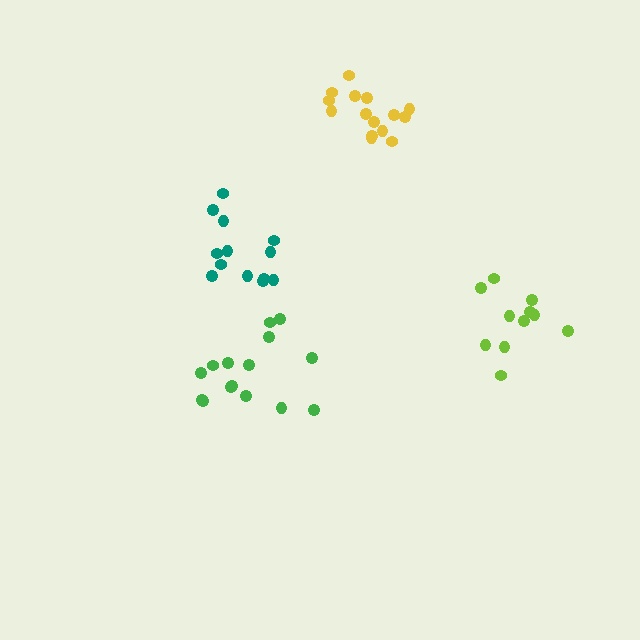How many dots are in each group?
Group 1: 13 dots, Group 2: 15 dots, Group 3: 15 dots, Group 4: 11 dots (54 total).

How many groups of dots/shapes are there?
There are 4 groups.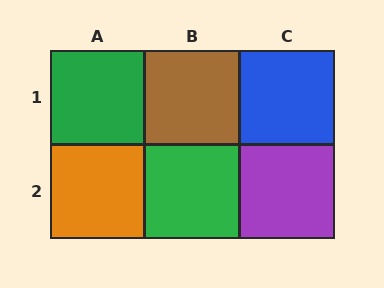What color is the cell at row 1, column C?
Blue.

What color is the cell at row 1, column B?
Brown.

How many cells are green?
2 cells are green.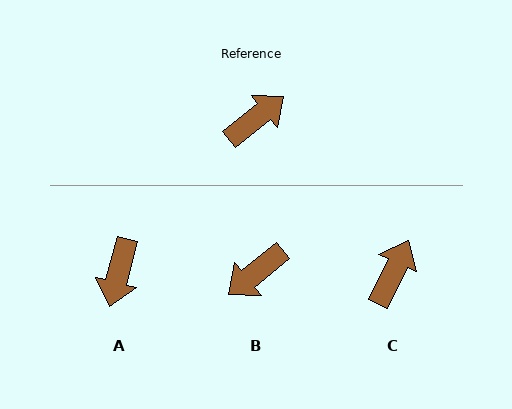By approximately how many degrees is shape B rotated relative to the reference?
Approximately 179 degrees clockwise.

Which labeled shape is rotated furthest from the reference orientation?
B, about 179 degrees away.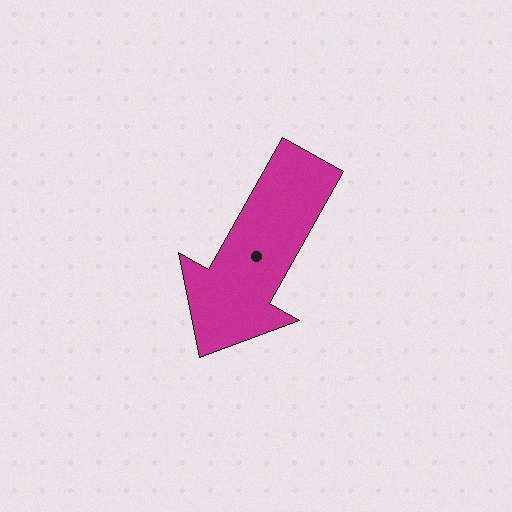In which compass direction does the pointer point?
Southwest.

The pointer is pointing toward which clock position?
Roughly 7 o'clock.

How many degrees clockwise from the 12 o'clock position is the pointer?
Approximately 209 degrees.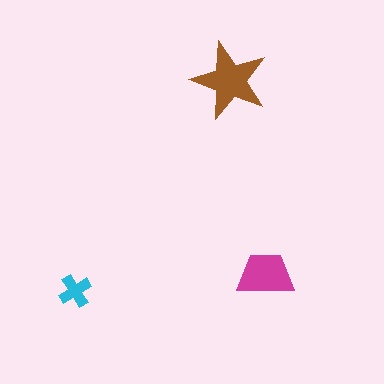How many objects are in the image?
There are 3 objects in the image.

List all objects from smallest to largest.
The cyan cross, the magenta trapezoid, the brown star.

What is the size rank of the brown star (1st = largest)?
1st.